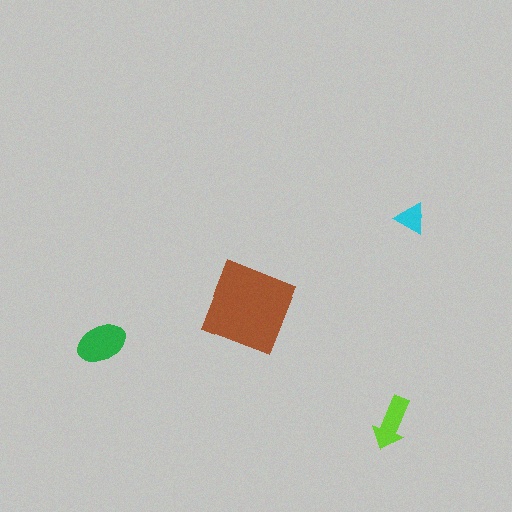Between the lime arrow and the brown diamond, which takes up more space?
The brown diamond.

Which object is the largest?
The brown diamond.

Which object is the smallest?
The cyan triangle.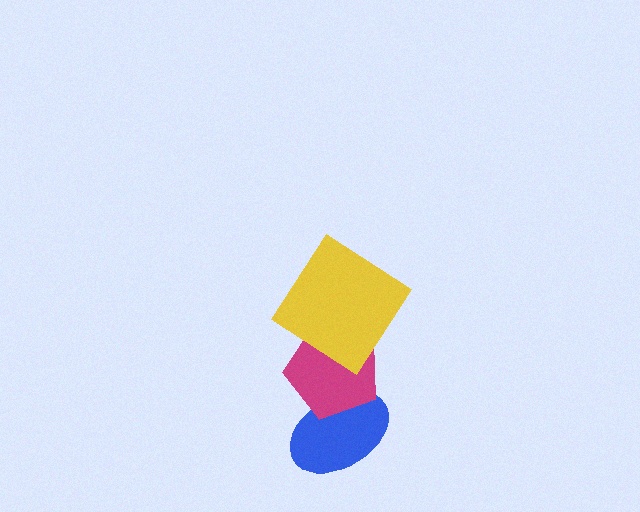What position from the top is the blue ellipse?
The blue ellipse is 3rd from the top.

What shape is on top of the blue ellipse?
The magenta pentagon is on top of the blue ellipse.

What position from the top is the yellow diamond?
The yellow diamond is 1st from the top.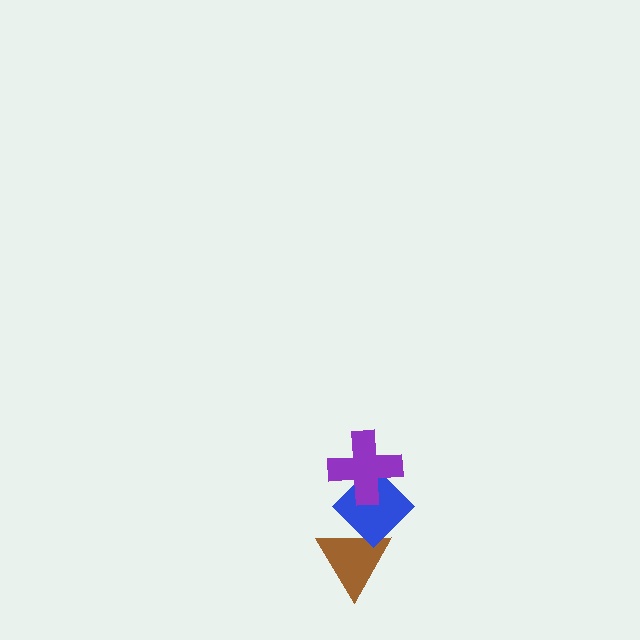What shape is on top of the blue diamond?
The purple cross is on top of the blue diamond.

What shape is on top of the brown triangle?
The blue diamond is on top of the brown triangle.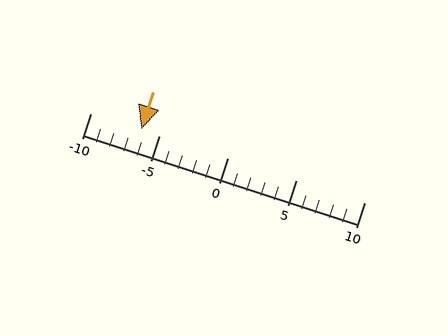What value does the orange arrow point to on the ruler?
The orange arrow points to approximately -6.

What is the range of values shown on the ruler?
The ruler shows values from -10 to 10.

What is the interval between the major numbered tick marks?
The major tick marks are spaced 5 units apart.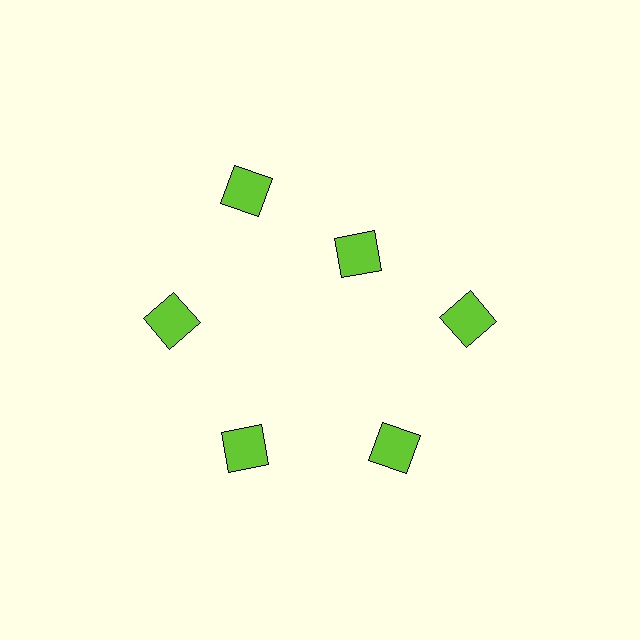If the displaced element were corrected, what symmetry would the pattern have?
It would have 6-fold rotational symmetry — the pattern would map onto itself every 60 degrees.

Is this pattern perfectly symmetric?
No. The 6 lime squares are arranged in a ring, but one element near the 1 o'clock position is pulled inward toward the center, breaking the 6-fold rotational symmetry.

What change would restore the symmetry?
The symmetry would be restored by moving it outward, back onto the ring so that all 6 squares sit at equal angles and equal distance from the center.